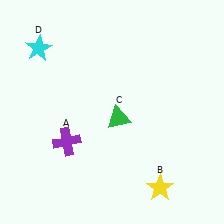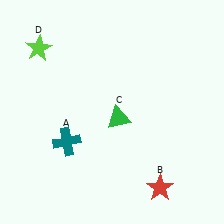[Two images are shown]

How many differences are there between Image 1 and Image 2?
There are 3 differences between the two images.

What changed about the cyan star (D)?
In Image 1, D is cyan. In Image 2, it changed to lime.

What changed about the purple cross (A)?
In Image 1, A is purple. In Image 2, it changed to teal.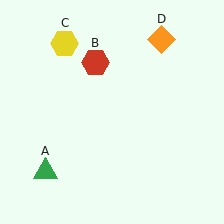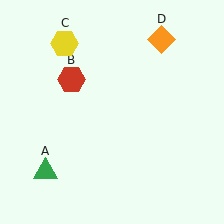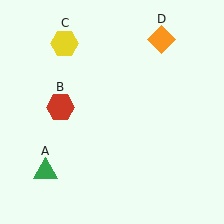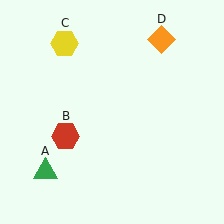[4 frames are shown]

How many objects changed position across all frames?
1 object changed position: red hexagon (object B).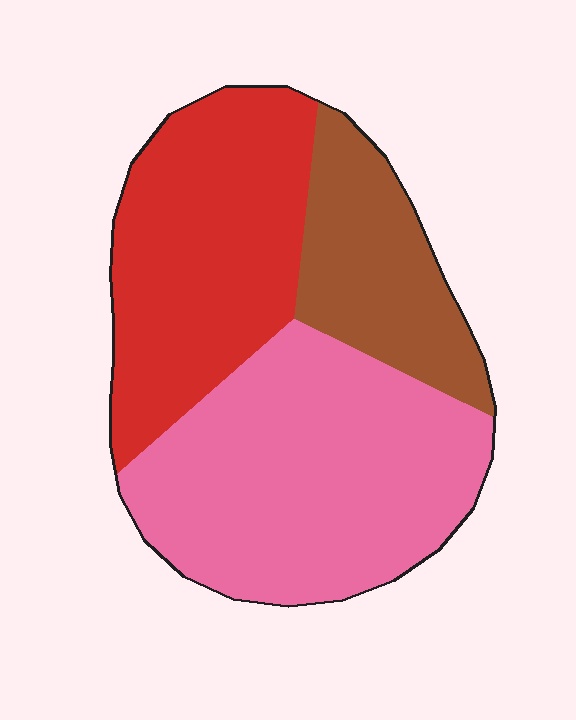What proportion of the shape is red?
Red takes up between a third and a half of the shape.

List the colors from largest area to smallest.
From largest to smallest: pink, red, brown.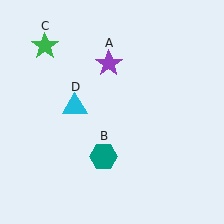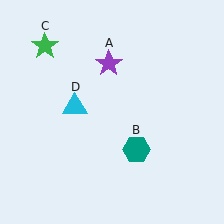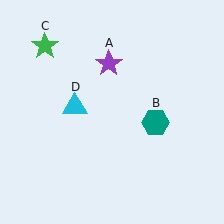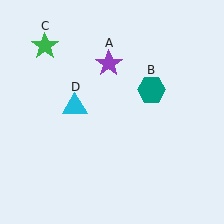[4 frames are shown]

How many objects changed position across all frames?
1 object changed position: teal hexagon (object B).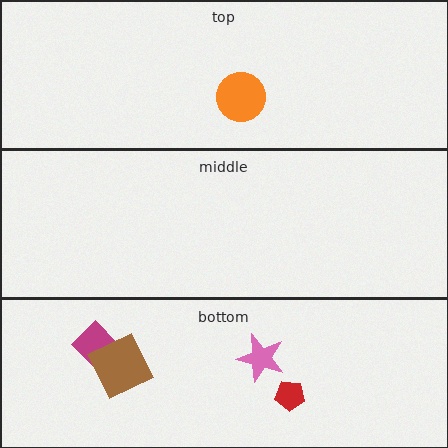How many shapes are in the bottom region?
4.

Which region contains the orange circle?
The top region.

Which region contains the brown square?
The bottom region.